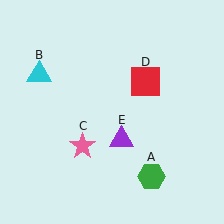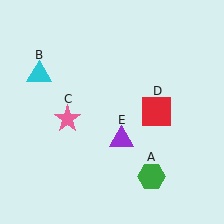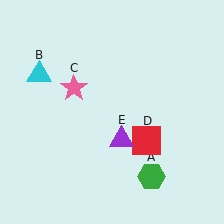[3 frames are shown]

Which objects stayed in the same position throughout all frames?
Green hexagon (object A) and cyan triangle (object B) and purple triangle (object E) remained stationary.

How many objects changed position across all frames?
2 objects changed position: pink star (object C), red square (object D).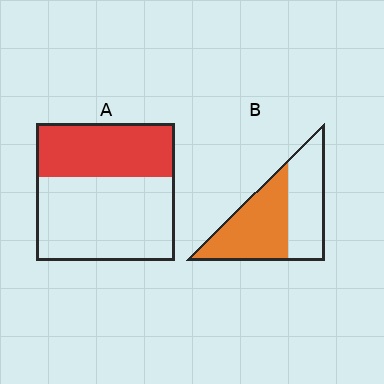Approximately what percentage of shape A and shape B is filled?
A is approximately 40% and B is approximately 55%.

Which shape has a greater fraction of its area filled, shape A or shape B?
Shape B.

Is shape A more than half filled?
No.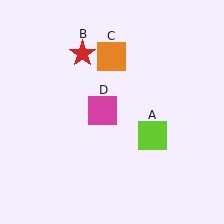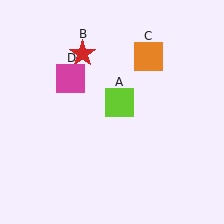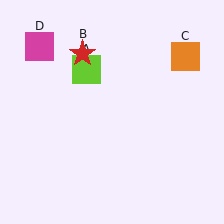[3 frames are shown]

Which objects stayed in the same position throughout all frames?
Red star (object B) remained stationary.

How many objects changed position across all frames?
3 objects changed position: lime square (object A), orange square (object C), magenta square (object D).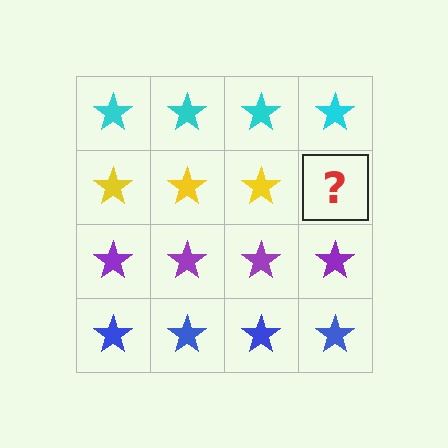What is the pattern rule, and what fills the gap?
The rule is that each row has a consistent color. The gap should be filled with a yellow star.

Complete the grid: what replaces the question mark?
The question mark should be replaced with a yellow star.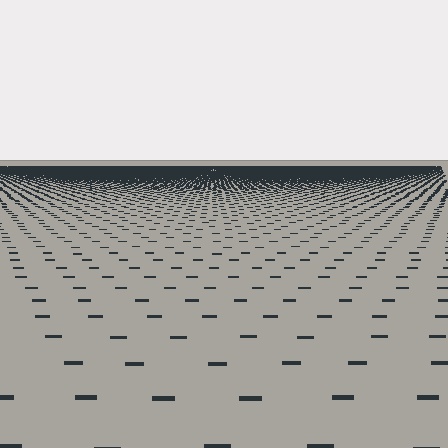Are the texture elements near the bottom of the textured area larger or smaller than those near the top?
Larger. Near the bottom, elements are closer to the viewer and appear at a bigger on-screen size.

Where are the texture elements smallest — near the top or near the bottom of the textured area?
Near the top.